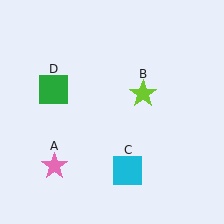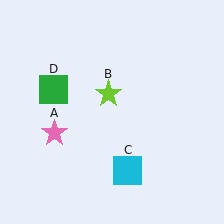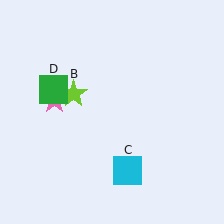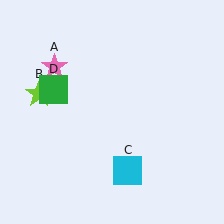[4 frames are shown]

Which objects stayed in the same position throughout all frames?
Cyan square (object C) and green square (object D) remained stationary.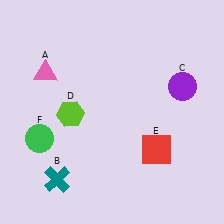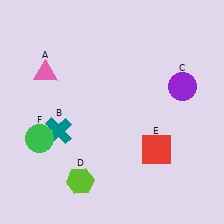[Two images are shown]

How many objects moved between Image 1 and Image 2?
2 objects moved between the two images.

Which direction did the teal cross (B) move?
The teal cross (B) moved up.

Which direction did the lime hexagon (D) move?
The lime hexagon (D) moved down.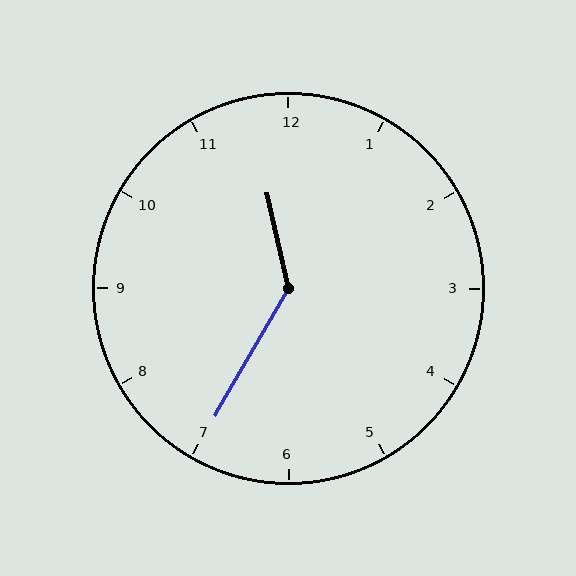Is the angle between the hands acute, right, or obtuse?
It is obtuse.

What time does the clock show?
11:35.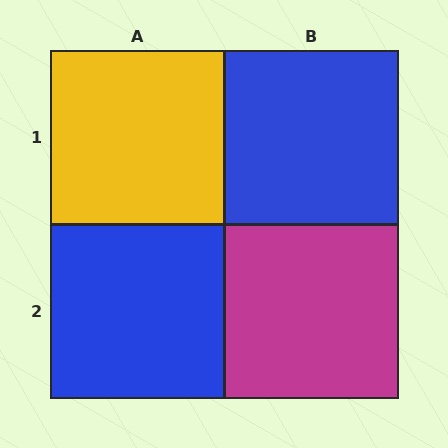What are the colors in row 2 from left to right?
Blue, magenta.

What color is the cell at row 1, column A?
Yellow.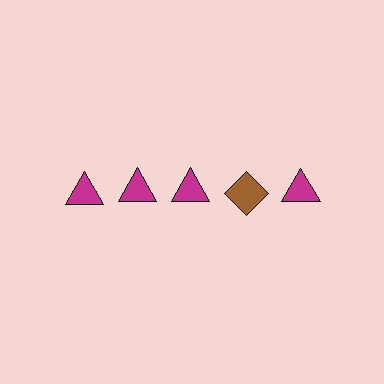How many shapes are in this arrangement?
There are 5 shapes arranged in a grid pattern.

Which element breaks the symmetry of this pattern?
The brown diamond in the top row, second from right column breaks the symmetry. All other shapes are magenta triangles.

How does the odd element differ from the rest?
It differs in both color (brown instead of magenta) and shape (diamond instead of triangle).